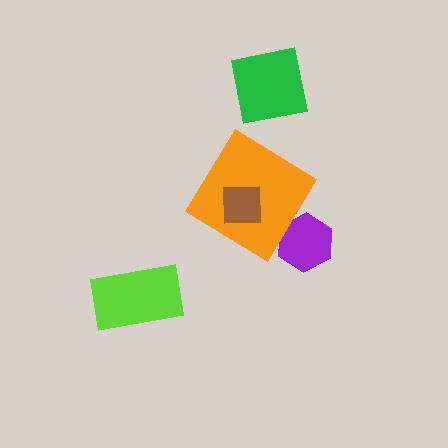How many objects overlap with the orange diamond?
1 object overlaps with the orange diamond.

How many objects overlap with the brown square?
1 object overlaps with the brown square.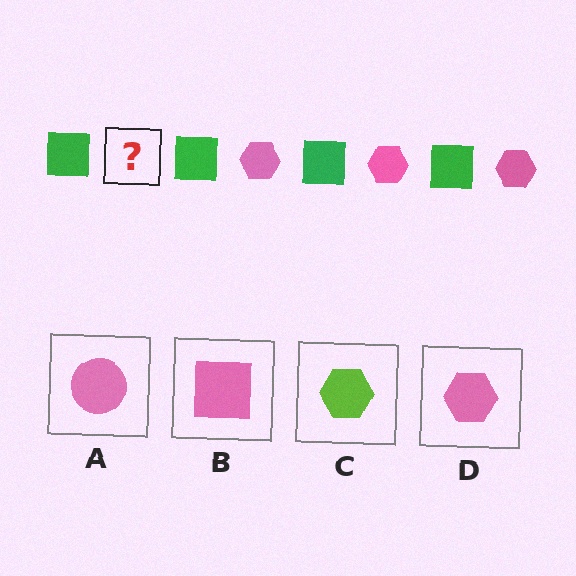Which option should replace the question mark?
Option D.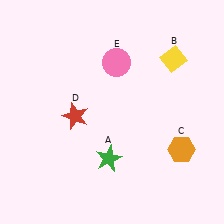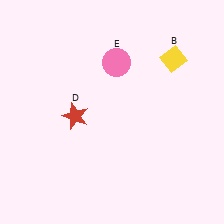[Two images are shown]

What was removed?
The green star (A), the orange hexagon (C) were removed in Image 2.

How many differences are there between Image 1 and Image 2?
There are 2 differences between the two images.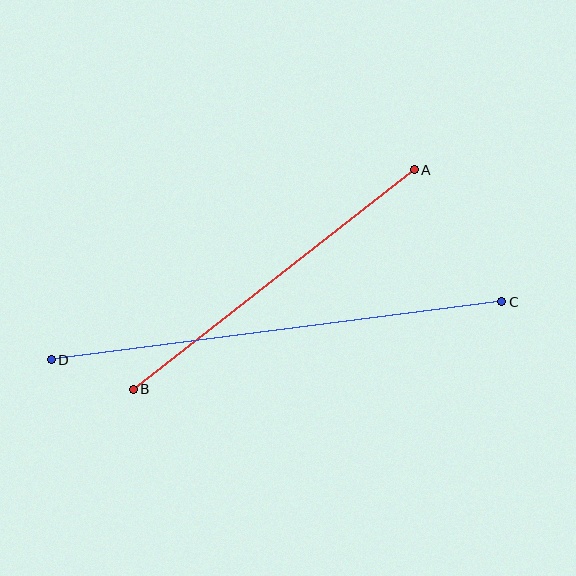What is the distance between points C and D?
The distance is approximately 454 pixels.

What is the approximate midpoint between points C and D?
The midpoint is at approximately (277, 331) pixels.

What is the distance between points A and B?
The distance is approximately 356 pixels.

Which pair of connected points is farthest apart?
Points C and D are farthest apart.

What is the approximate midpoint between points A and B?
The midpoint is at approximately (274, 280) pixels.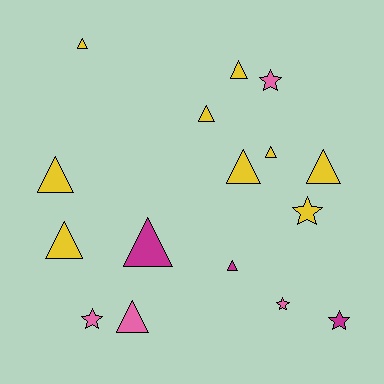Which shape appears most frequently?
Triangle, with 11 objects.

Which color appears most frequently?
Yellow, with 9 objects.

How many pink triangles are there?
There is 1 pink triangle.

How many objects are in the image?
There are 16 objects.